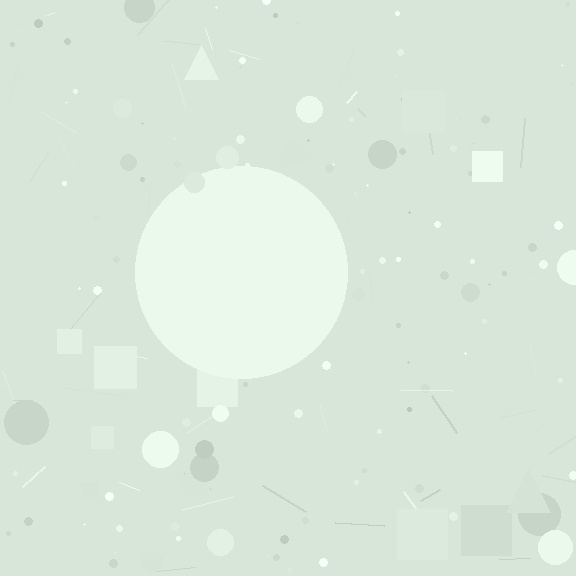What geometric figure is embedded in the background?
A circle is embedded in the background.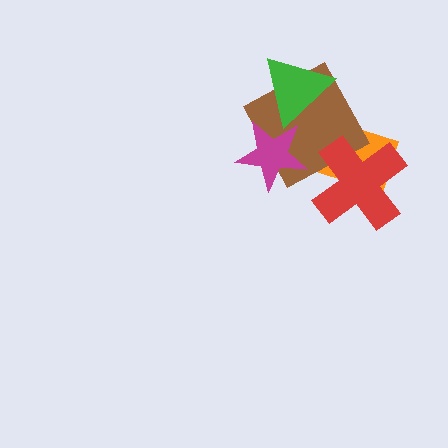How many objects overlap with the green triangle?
2 objects overlap with the green triangle.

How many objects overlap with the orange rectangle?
3 objects overlap with the orange rectangle.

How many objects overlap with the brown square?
4 objects overlap with the brown square.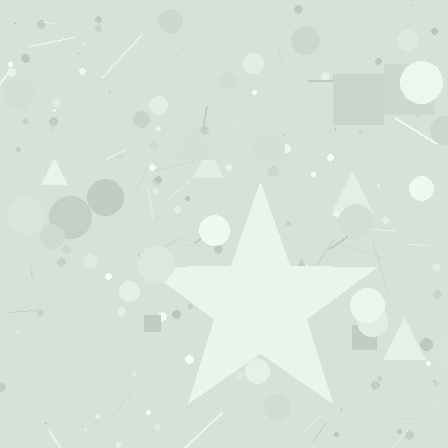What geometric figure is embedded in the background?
A star is embedded in the background.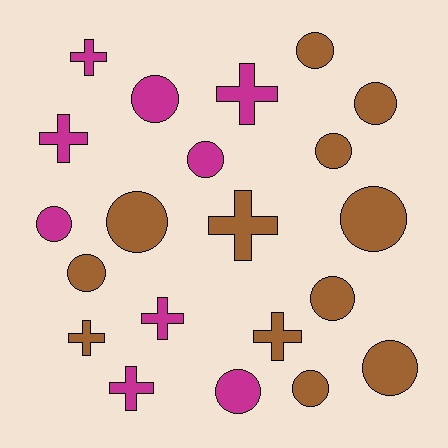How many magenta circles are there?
There are 4 magenta circles.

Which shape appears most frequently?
Circle, with 13 objects.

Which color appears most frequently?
Brown, with 12 objects.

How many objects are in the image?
There are 21 objects.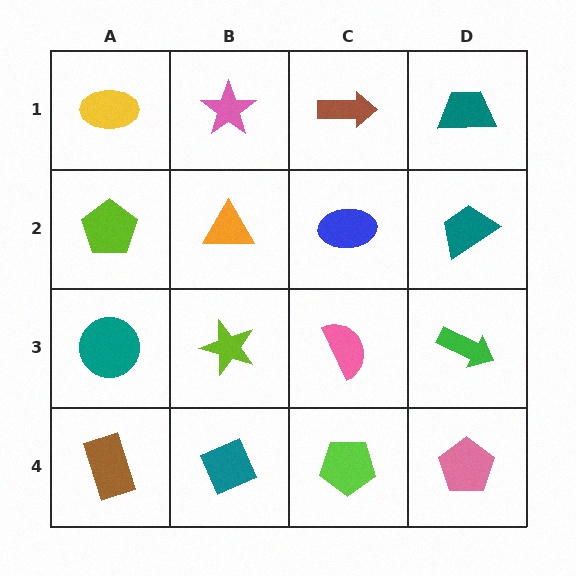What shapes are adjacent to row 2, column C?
A brown arrow (row 1, column C), a pink semicircle (row 3, column C), an orange triangle (row 2, column B), a teal trapezoid (row 2, column D).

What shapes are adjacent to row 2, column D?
A teal trapezoid (row 1, column D), a green arrow (row 3, column D), a blue ellipse (row 2, column C).